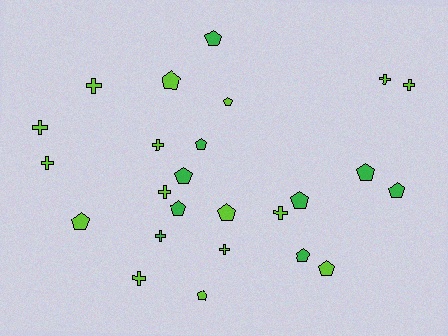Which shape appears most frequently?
Pentagon, with 14 objects.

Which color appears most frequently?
Lime, with 16 objects.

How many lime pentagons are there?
There are 6 lime pentagons.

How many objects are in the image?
There are 25 objects.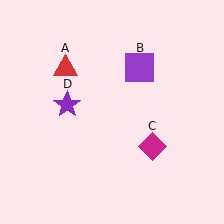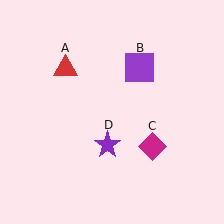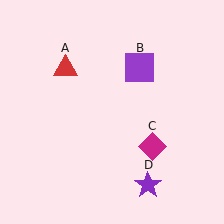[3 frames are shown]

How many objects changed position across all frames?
1 object changed position: purple star (object D).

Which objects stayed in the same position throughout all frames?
Red triangle (object A) and purple square (object B) and magenta diamond (object C) remained stationary.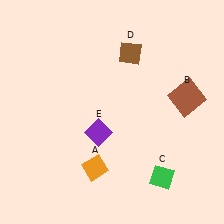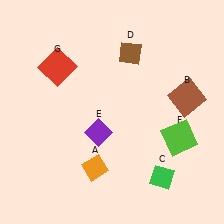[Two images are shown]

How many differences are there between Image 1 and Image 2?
There are 2 differences between the two images.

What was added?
A lime square (F), a red square (G) were added in Image 2.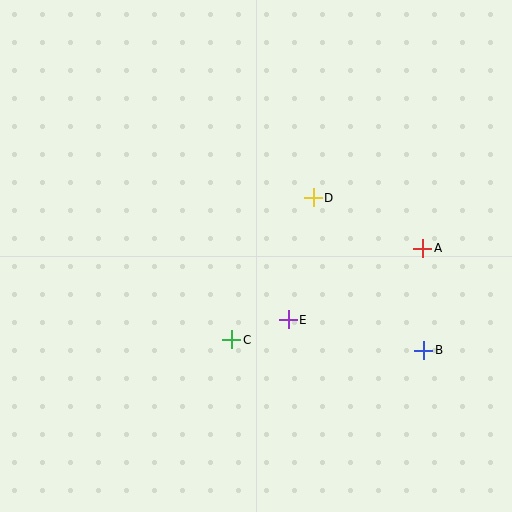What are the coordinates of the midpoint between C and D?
The midpoint between C and D is at (272, 269).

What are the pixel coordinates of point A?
Point A is at (423, 248).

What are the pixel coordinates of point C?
Point C is at (232, 340).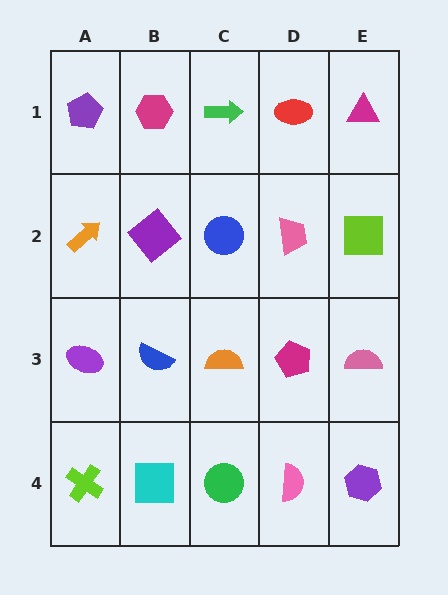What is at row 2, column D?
A pink trapezoid.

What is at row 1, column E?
A magenta triangle.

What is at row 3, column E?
A pink semicircle.